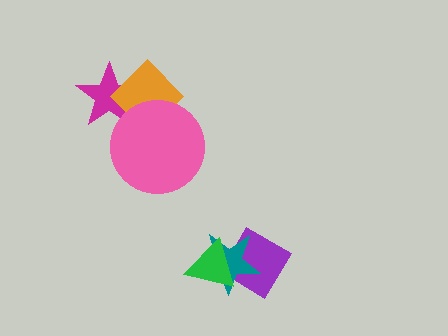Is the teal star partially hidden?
Yes, it is partially covered by another shape.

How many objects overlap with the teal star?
2 objects overlap with the teal star.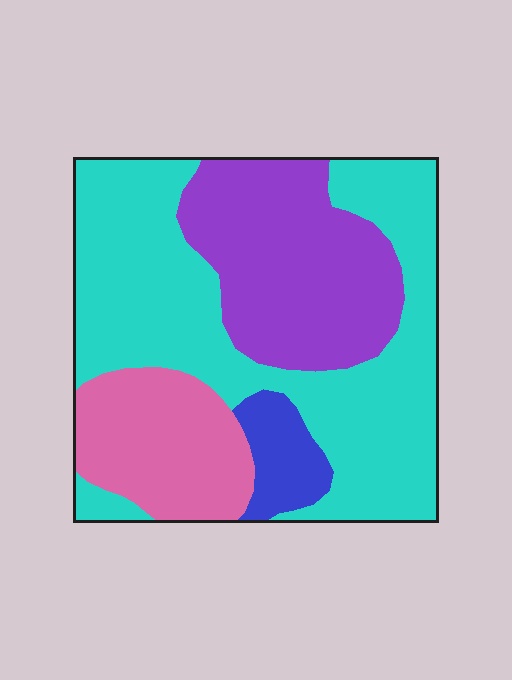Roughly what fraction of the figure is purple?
Purple takes up between a sixth and a third of the figure.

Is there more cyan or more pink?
Cyan.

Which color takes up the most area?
Cyan, at roughly 50%.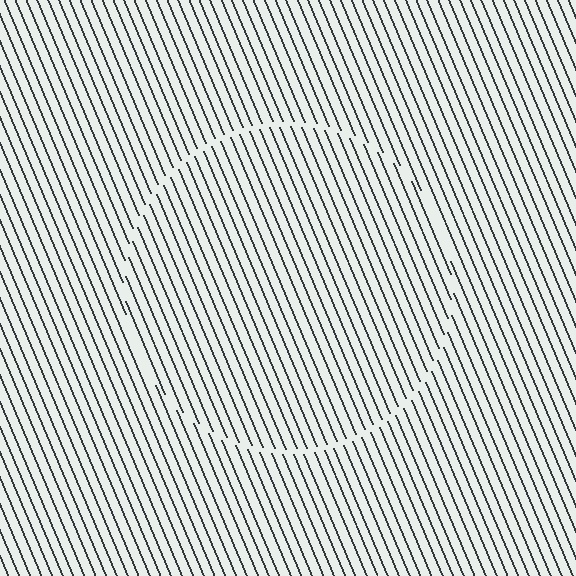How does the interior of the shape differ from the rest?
The interior of the shape contains the same grating, shifted by half a period — the contour is defined by the phase discontinuity where line-ends from the inner and outer gratings abut.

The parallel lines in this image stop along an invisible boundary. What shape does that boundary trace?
An illusory circle. The interior of the shape contains the same grating, shifted by half a period — the contour is defined by the phase discontinuity where line-ends from the inner and outer gratings abut.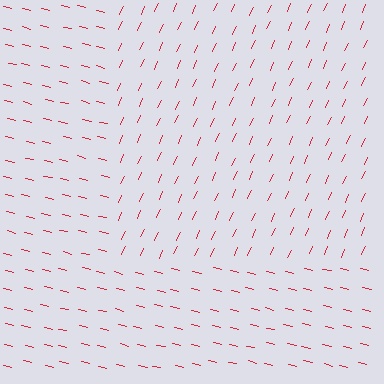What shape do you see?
I see a rectangle.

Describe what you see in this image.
The image is filled with small red line segments. A rectangle region in the image has lines oriented differently from the surrounding lines, creating a visible texture boundary.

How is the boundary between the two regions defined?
The boundary is defined purely by a change in line orientation (approximately 79 degrees difference). All lines are the same color and thickness.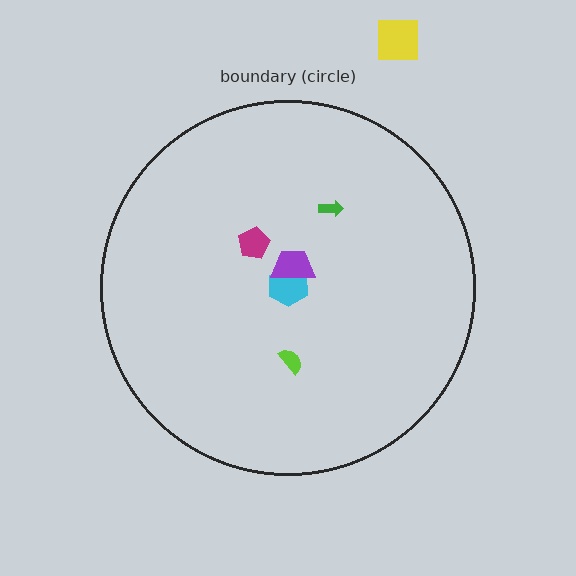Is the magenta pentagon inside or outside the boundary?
Inside.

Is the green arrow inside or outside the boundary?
Inside.